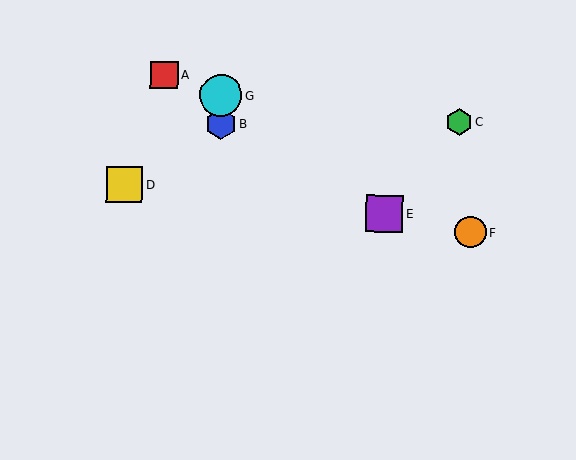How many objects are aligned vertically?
2 objects (B, G) are aligned vertically.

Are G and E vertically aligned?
No, G is at x≈221 and E is at x≈384.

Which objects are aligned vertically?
Objects B, G are aligned vertically.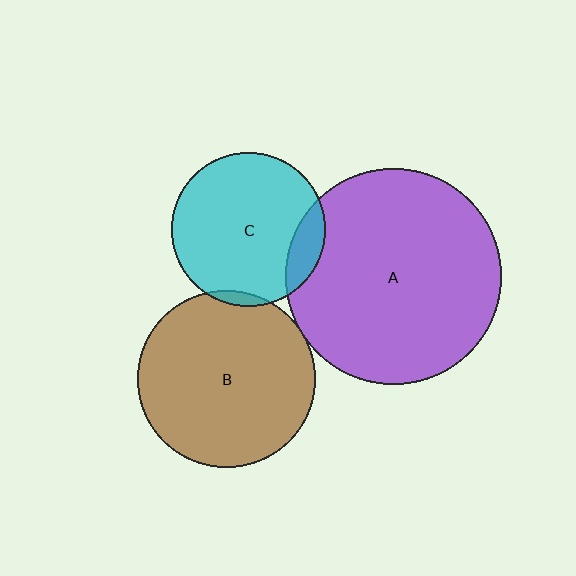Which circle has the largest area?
Circle A (purple).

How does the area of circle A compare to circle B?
Approximately 1.5 times.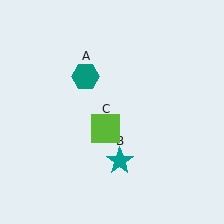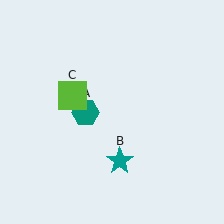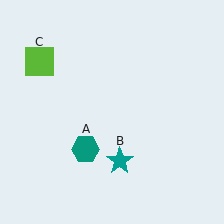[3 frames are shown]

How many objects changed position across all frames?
2 objects changed position: teal hexagon (object A), lime square (object C).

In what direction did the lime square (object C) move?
The lime square (object C) moved up and to the left.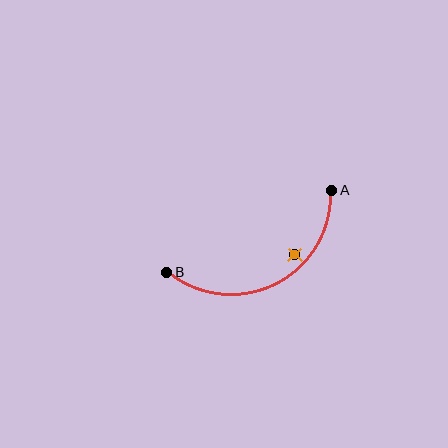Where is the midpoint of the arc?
The arc midpoint is the point on the curve farthest from the straight line joining A and B. It sits below that line.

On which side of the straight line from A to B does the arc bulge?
The arc bulges below the straight line connecting A and B.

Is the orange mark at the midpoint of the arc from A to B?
No — the orange mark does not lie on the arc at all. It sits slightly inside the curve.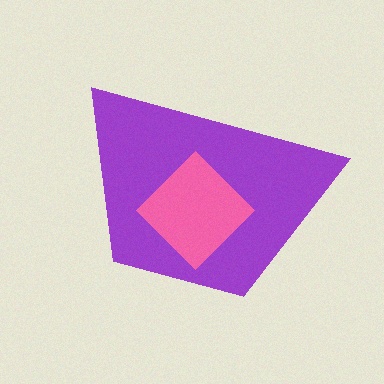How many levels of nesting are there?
2.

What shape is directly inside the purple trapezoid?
The pink diamond.